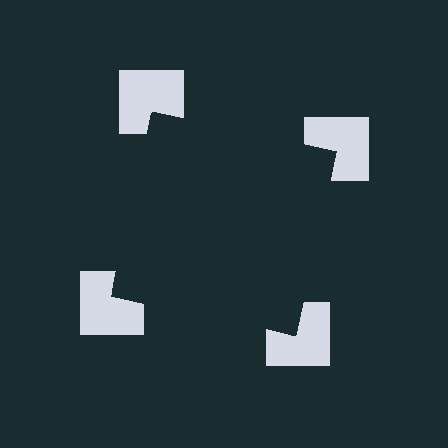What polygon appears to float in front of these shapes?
An illusory square — its edges are inferred from the aligned wedge cuts in the notched squares, not physically drawn.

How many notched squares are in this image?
There are 4 — one at each vertex of the illusory square.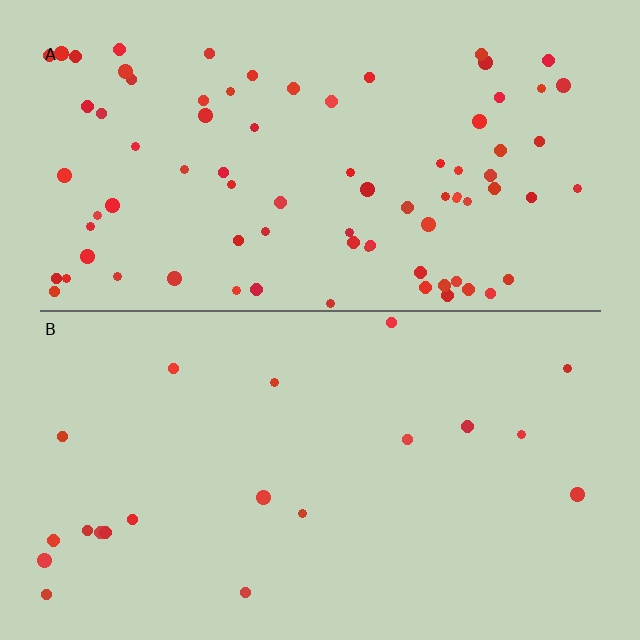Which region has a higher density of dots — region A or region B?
A (the top).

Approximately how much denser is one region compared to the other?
Approximately 4.1× — region A over region B.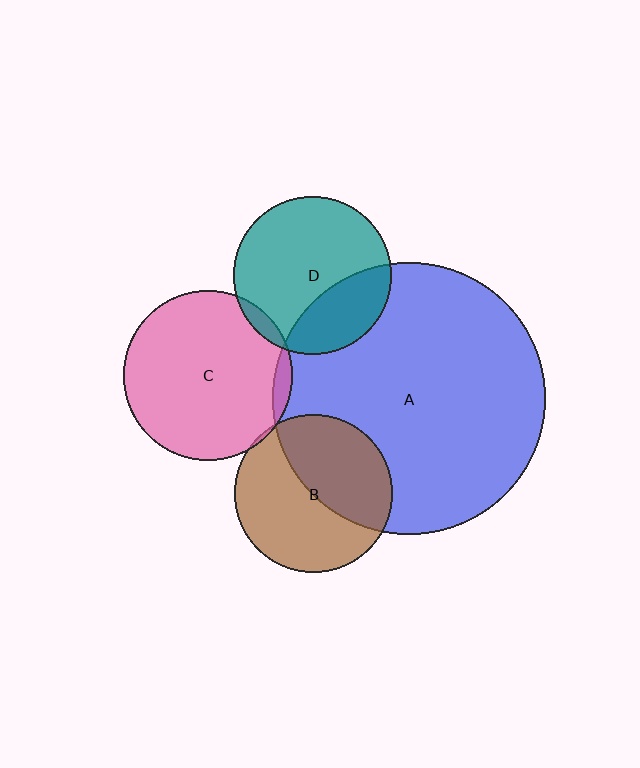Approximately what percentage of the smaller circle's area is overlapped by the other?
Approximately 5%.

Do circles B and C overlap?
Yes.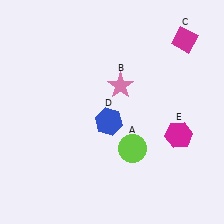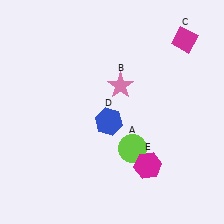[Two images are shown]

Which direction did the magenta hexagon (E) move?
The magenta hexagon (E) moved left.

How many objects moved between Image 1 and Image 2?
1 object moved between the two images.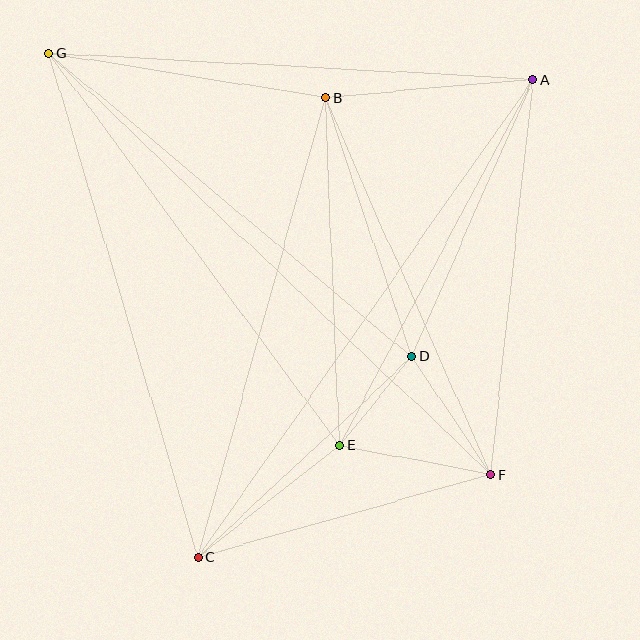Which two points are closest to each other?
Points D and E are closest to each other.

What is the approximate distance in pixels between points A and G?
The distance between A and G is approximately 485 pixels.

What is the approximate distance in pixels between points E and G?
The distance between E and G is approximately 488 pixels.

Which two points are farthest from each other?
Points F and G are farthest from each other.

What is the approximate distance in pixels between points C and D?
The distance between C and D is approximately 293 pixels.